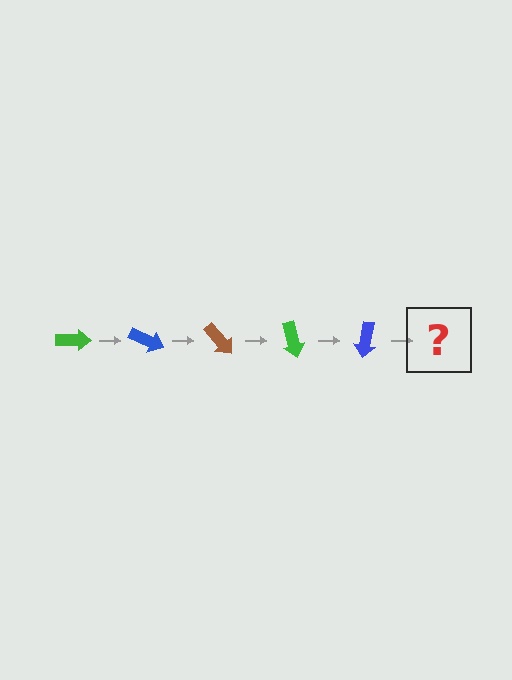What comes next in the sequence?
The next element should be a brown arrow, rotated 125 degrees from the start.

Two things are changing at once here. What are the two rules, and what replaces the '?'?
The two rules are that it rotates 25 degrees each step and the color cycles through green, blue, and brown. The '?' should be a brown arrow, rotated 125 degrees from the start.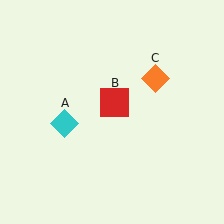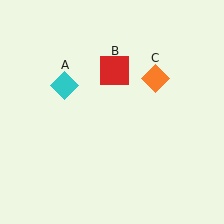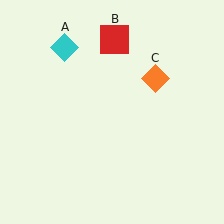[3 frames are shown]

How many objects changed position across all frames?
2 objects changed position: cyan diamond (object A), red square (object B).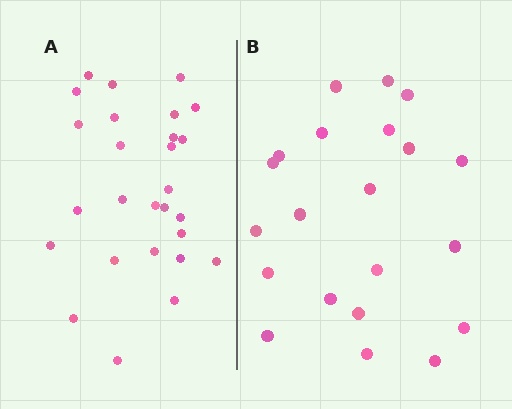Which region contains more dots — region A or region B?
Region A (the left region) has more dots.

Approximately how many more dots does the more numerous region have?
Region A has about 6 more dots than region B.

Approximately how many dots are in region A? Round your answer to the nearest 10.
About 30 dots. (The exact count is 27, which rounds to 30.)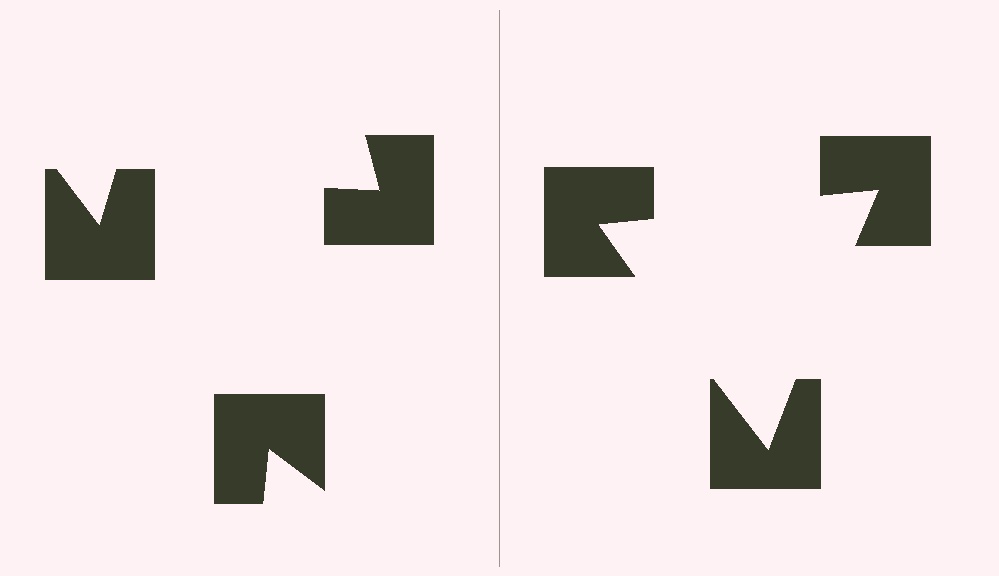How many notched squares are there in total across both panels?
6 — 3 on each side.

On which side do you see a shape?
An illusory triangle appears on the right side. On the left side the wedge cuts are rotated, so no coherent shape forms.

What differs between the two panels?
The notched squares are positioned identically on both sides; only the wedge orientations differ. On the right they align to a triangle; on the left they are misaligned.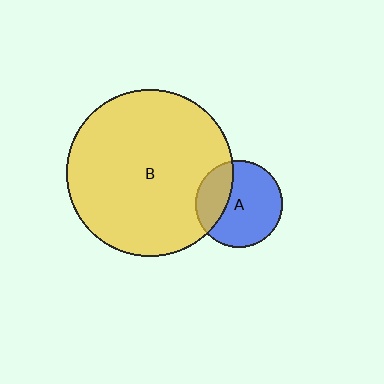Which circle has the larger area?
Circle B (yellow).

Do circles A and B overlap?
Yes.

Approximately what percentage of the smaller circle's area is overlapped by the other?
Approximately 30%.